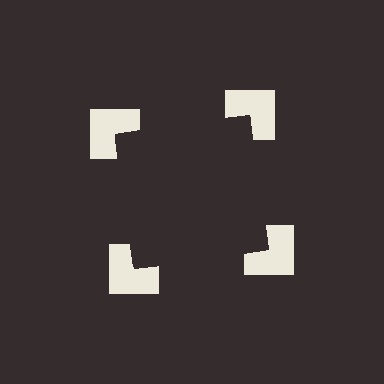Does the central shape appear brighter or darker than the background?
It typically appears slightly darker than the background, even though no actual brightness change is drawn.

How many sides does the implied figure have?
4 sides.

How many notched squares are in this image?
There are 4 — one at each vertex of the illusory square.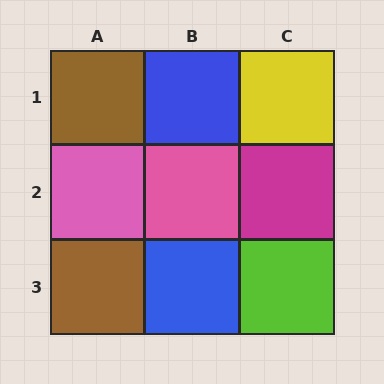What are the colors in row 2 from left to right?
Pink, pink, magenta.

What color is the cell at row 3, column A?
Brown.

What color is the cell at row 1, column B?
Blue.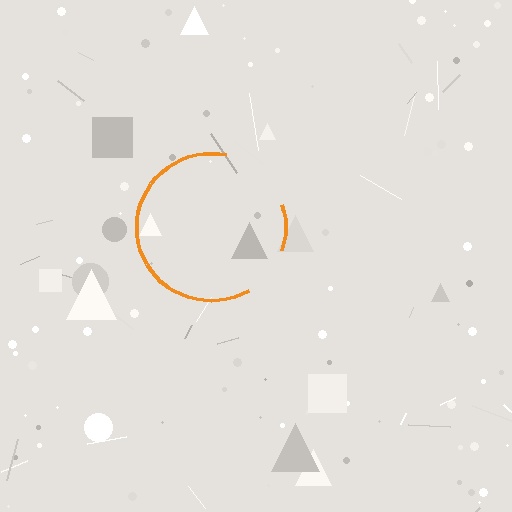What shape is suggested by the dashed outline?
The dashed outline suggests a circle.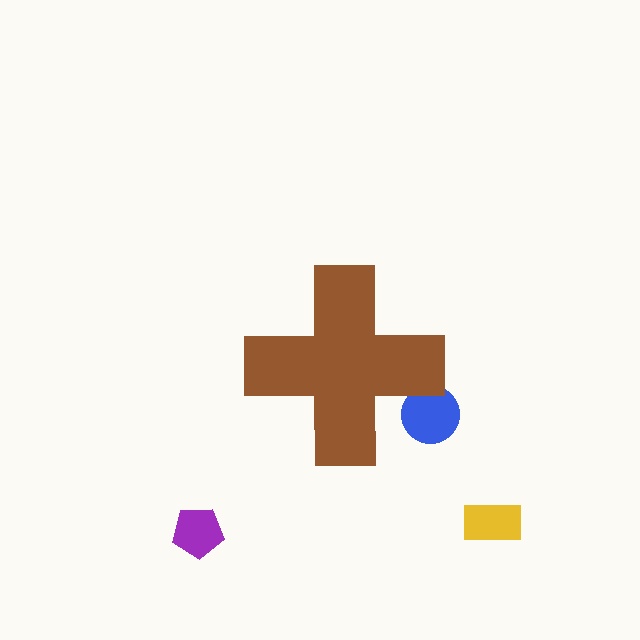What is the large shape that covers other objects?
A brown cross.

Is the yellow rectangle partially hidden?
No, the yellow rectangle is fully visible.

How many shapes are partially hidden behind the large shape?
1 shape is partially hidden.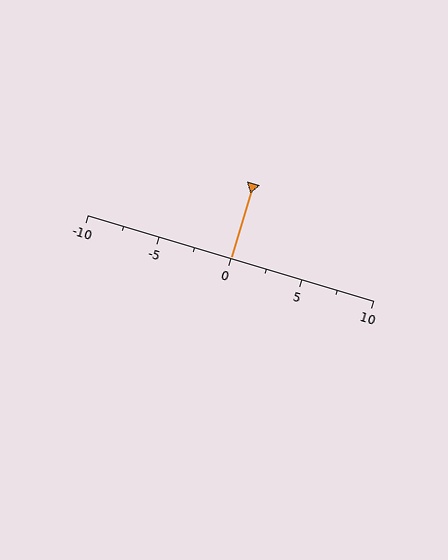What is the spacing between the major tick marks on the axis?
The major ticks are spaced 5 apart.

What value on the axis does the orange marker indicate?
The marker indicates approximately 0.